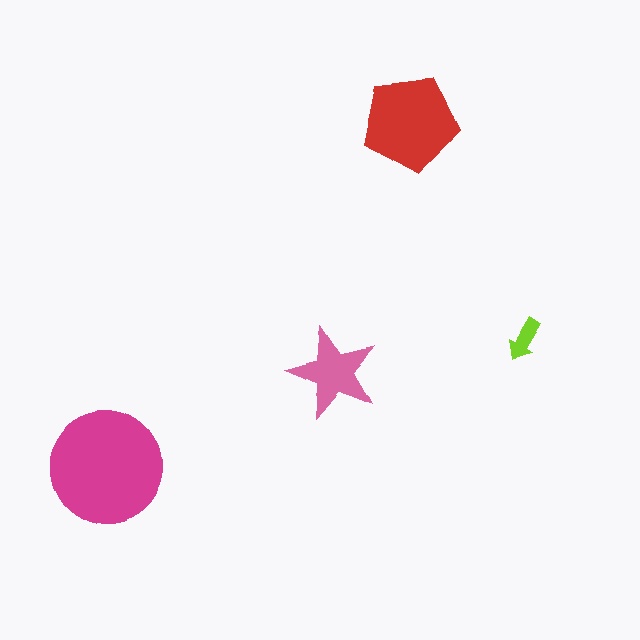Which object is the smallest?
The lime arrow.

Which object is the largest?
The magenta circle.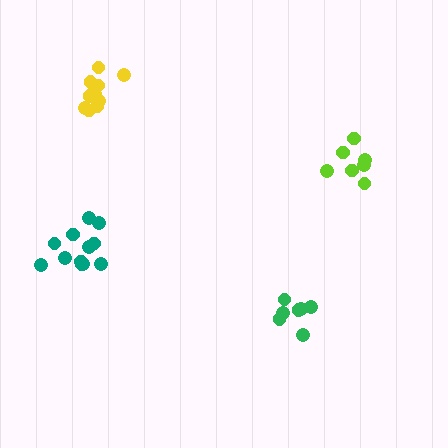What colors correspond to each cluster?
The clusters are colored: lime, yellow, green, teal.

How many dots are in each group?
Group 1: 7 dots, Group 2: 10 dots, Group 3: 7 dots, Group 4: 12 dots (36 total).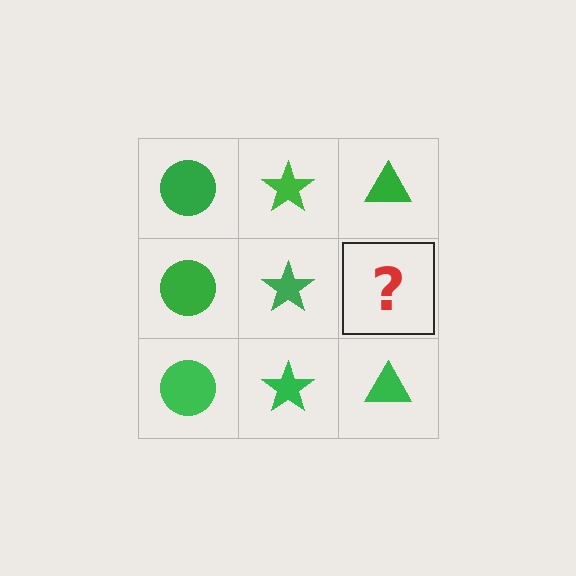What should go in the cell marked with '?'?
The missing cell should contain a green triangle.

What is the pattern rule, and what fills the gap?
The rule is that each column has a consistent shape. The gap should be filled with a green triangle.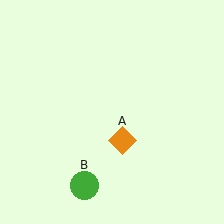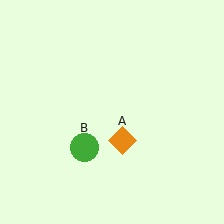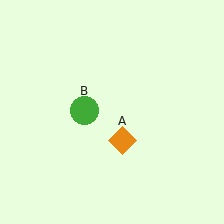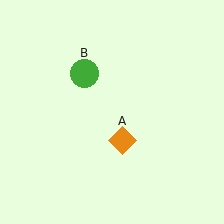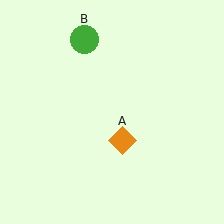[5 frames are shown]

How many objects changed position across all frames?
1 object changed position: green circle (object B).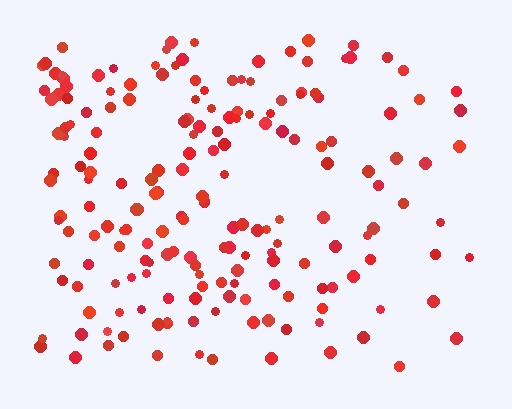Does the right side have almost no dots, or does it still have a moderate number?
Still a moderate number, just noticeably fewer than the left.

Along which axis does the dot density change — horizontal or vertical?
Horizontal.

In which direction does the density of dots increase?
From right to left, with the left side densest.